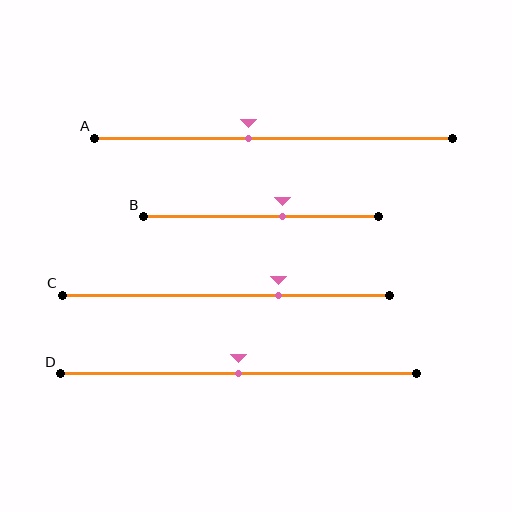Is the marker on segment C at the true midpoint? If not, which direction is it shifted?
No, the marker on segment C is shifted to the right by about 16% of the segment length.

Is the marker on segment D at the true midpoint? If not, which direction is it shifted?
Yes, the marker on segment D is at the true midpoint.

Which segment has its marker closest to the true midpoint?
Segment D has its marker closest to the true midpoint.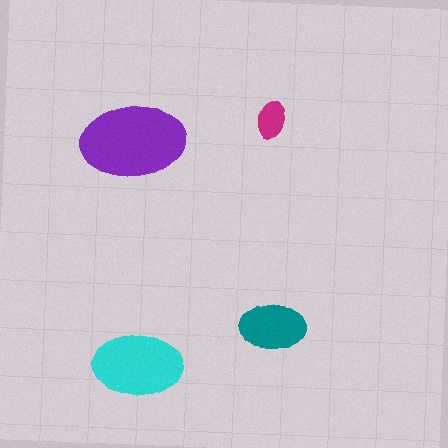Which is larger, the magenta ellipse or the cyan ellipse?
The cyan one.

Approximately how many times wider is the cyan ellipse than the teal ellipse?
About 1.5 times wider.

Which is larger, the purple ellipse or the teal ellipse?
The purple one.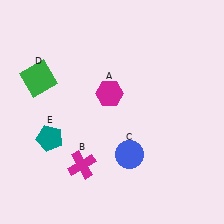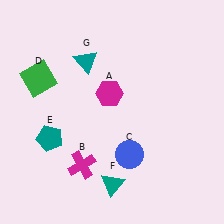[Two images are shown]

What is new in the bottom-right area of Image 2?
A teal triangle (F) was added in the bottom-right area of Image 2.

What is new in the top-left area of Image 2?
A teal triangle (G) was added in the top-left area of Image 2.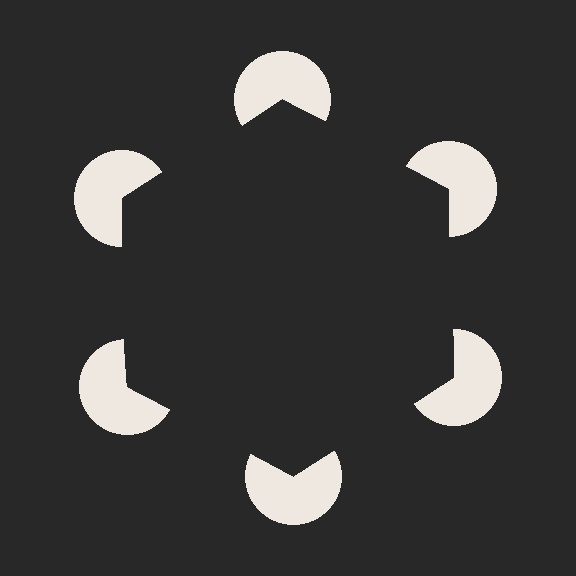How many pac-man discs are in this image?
There are 6 — one at each vertex of the illusory hexagon.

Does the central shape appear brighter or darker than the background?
It typically appears slightly darker than the background, even though no actual brightness change is drawn.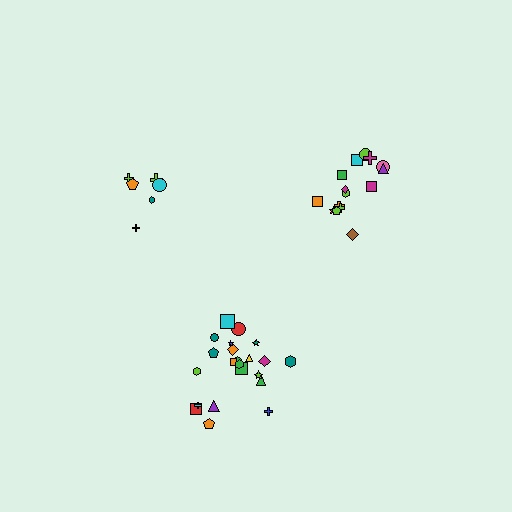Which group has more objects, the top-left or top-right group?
The top-right group.